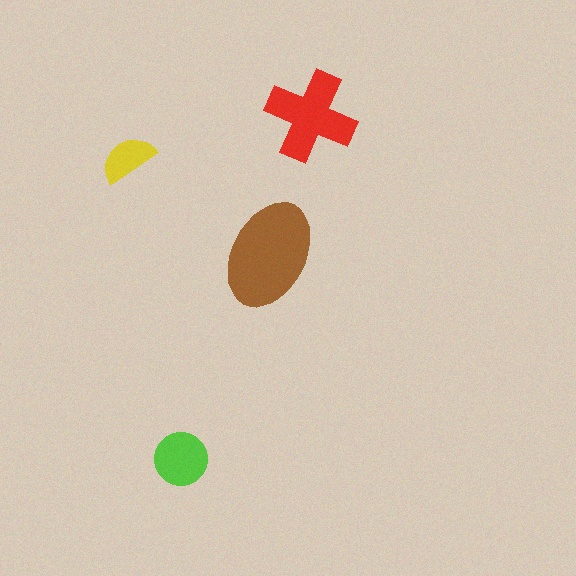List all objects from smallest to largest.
The yellow semicircle, the lime circle, the red cross, the brown ellipse.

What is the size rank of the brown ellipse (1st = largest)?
1st.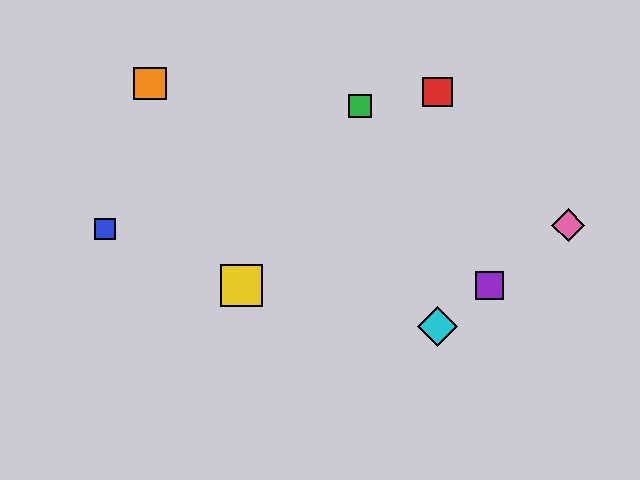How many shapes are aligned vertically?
2 shapes (the red square, the cyan diamond) are aligned vertically.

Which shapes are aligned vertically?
The red square, the cyan diamond are aligned vertically.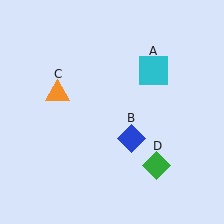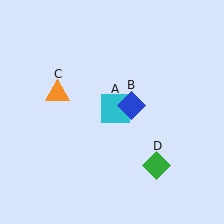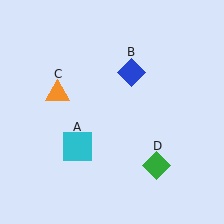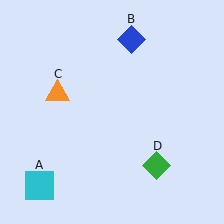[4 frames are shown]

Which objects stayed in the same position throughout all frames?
Orange triangle (object C) and green diamond (object D) remained stationary.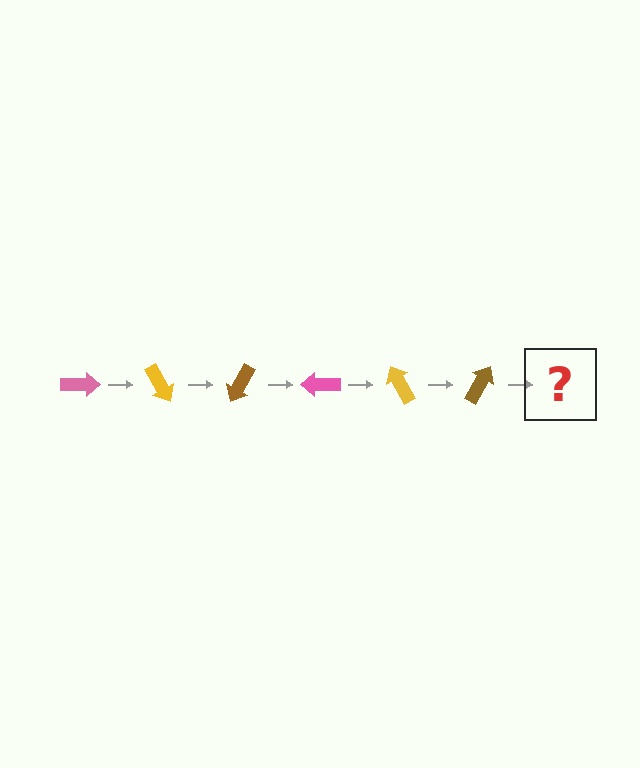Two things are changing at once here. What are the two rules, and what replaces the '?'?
The two rules are that it rotates 60 degrees each step and the color cycles through pink, yellow, and brown. The '?' should be a pink arrow, rotated 360 degrees from the start.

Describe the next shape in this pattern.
It should be a pink arrow, rotated 360 degrees from the start.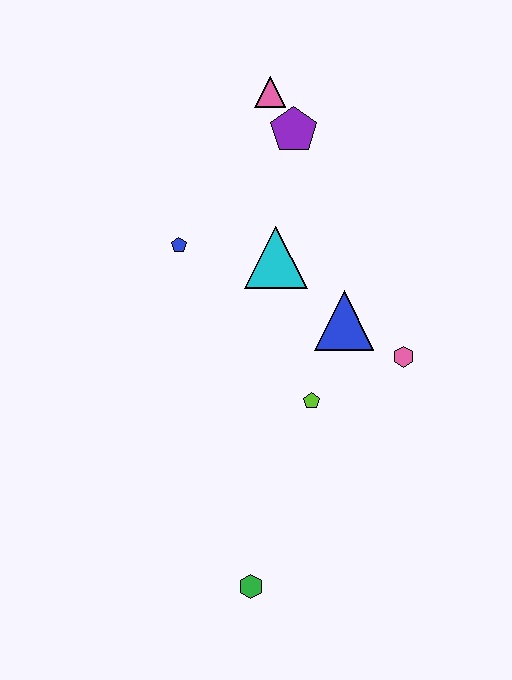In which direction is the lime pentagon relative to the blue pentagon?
The lime pentagon is below the blue pentagon.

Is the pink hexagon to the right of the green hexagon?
Yes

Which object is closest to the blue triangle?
The pink hexagon is closest to the blue triangle.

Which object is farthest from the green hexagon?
The pink triangle is farthest from the green hexagon.